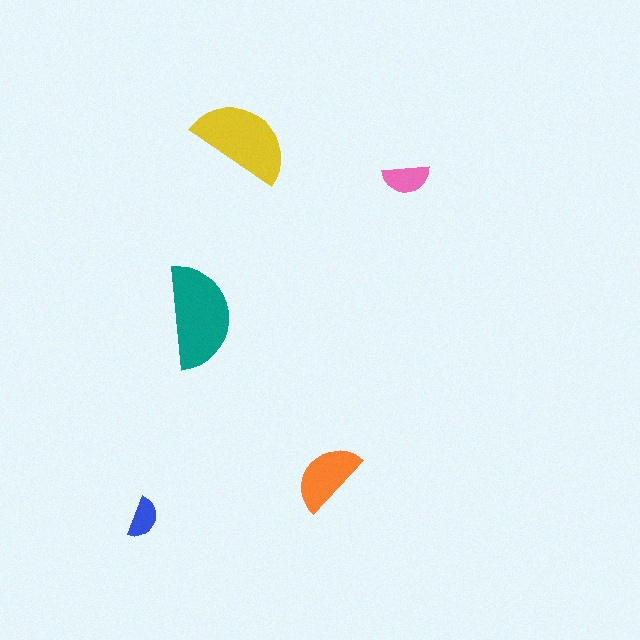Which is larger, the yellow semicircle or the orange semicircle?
The yellow one.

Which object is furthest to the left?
The blue semicircle is leftmost.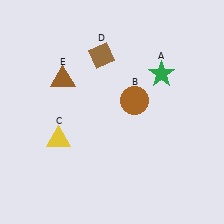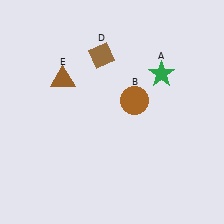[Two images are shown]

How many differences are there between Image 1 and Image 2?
There is 1 difference between the two images.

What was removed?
The yellow triangle (C) was removed in Image 2.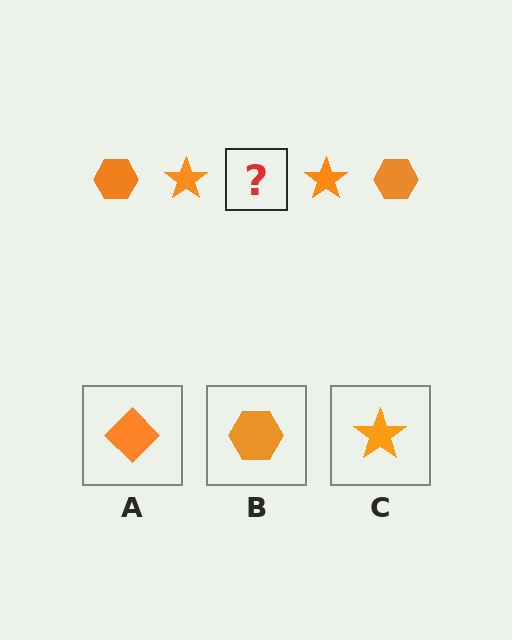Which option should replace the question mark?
Option B.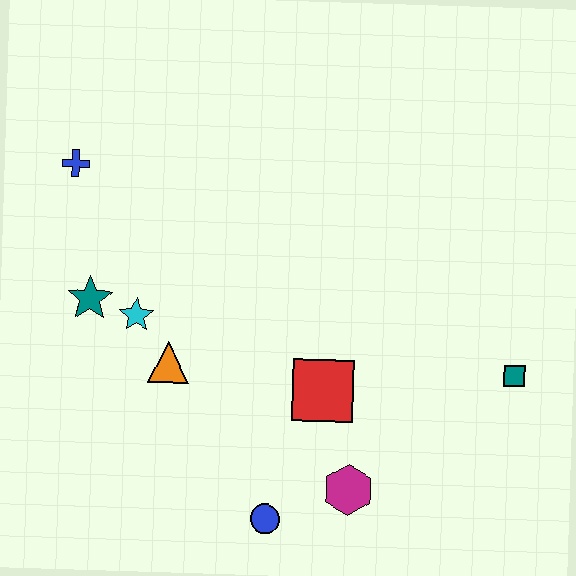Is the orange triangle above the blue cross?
No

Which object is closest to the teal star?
The cyan star is closest to the teal star.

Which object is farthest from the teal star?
The teal square is farthest from the teal star.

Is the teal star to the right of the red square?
No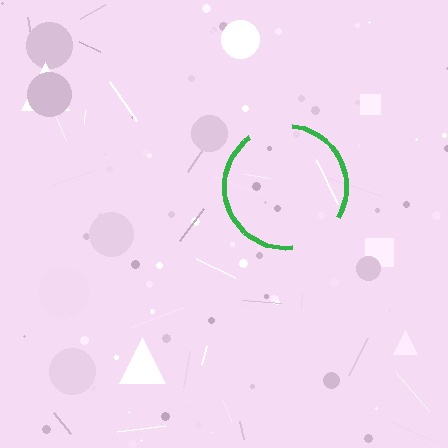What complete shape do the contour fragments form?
The contour fragments form a circle.